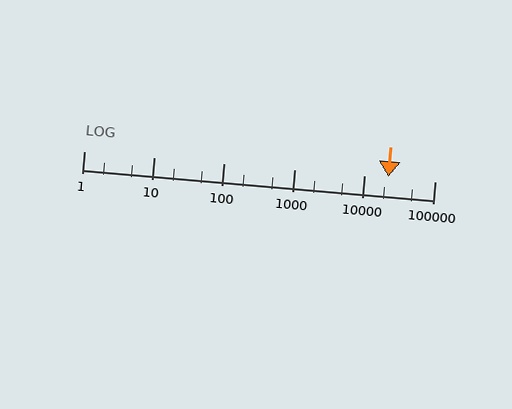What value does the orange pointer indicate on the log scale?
The pointer indicates approximately 22000.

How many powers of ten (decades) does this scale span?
The scale spans 5 decades, from 1 to 100000.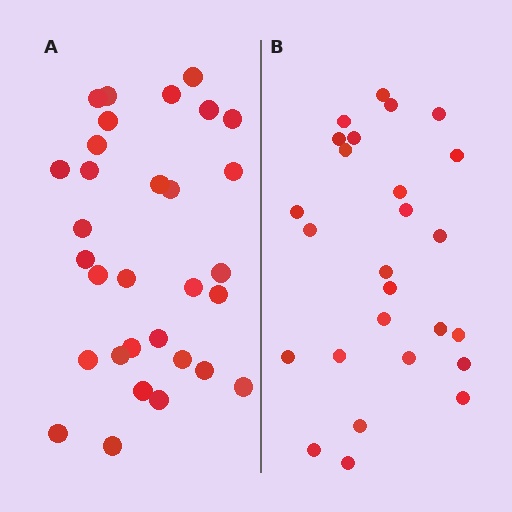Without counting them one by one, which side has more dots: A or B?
Region A (the left region) has more dots.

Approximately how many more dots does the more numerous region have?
Region A has about 5 more dots than region B.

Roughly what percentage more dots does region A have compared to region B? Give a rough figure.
About 20% more.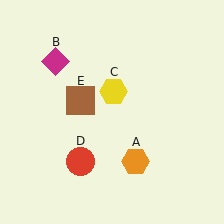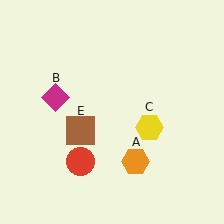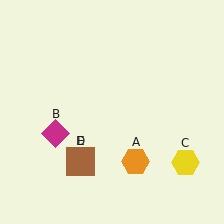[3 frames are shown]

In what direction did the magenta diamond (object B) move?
The magenta diamond (object B) moved down.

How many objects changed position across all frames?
3 objects changed position: magenta diamond (object B), yellow hexagon (object C), brown square (object E).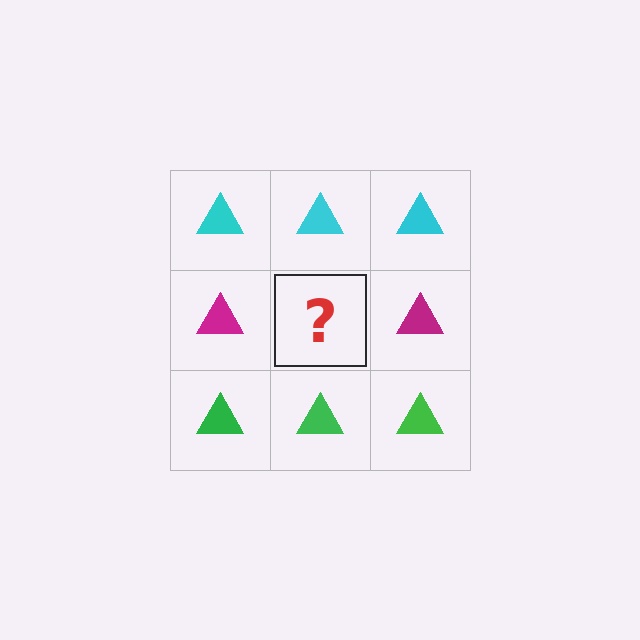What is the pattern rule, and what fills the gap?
The rule is that each row has a consistent color. The gap should be filled with a magenta triangle.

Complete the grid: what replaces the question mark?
The question mark should be replaced with a magenta triangle.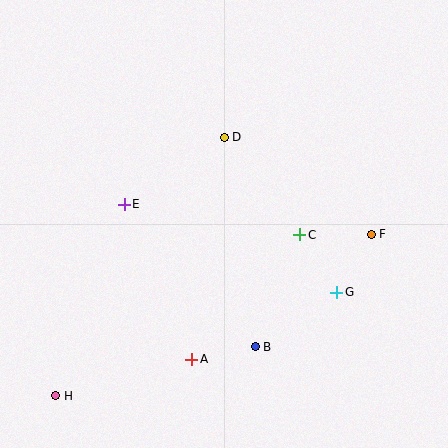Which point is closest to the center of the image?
Point C at (300, 235) is closest to the center.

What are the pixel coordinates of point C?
Point C is at (300, 235).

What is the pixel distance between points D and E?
The distance between D and E is 120 pixels.